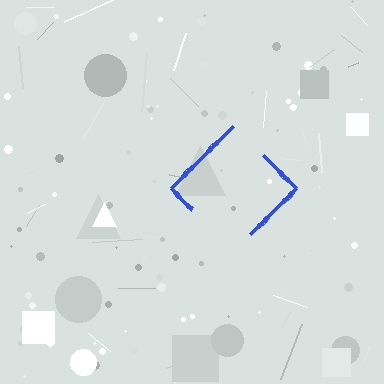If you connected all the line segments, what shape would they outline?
They would outline a diamond.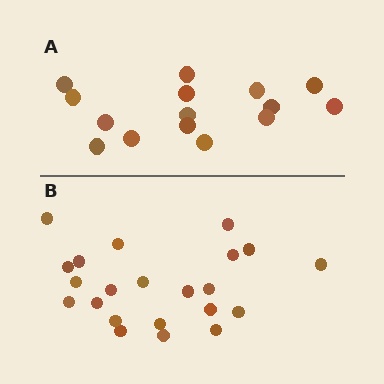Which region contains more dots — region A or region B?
Region B (the bottom region) has more dots.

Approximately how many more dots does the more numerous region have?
Region B has roughly 8 or so more dots than region A.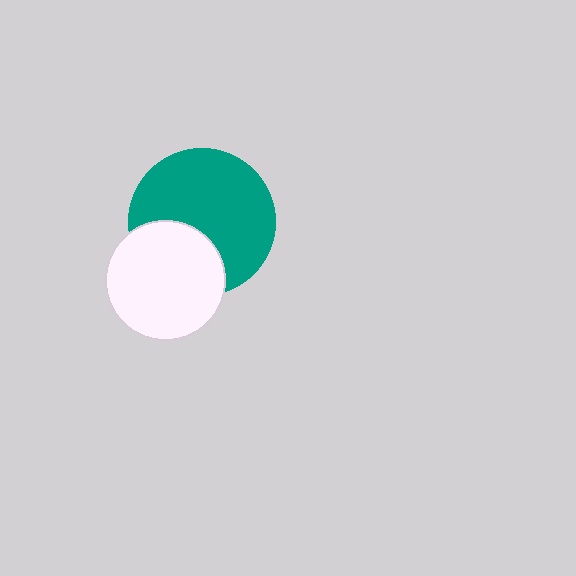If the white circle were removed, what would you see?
You would see the complete teal circle.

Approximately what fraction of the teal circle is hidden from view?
Roughly 31% of the teal circle is hidden behind the white circle.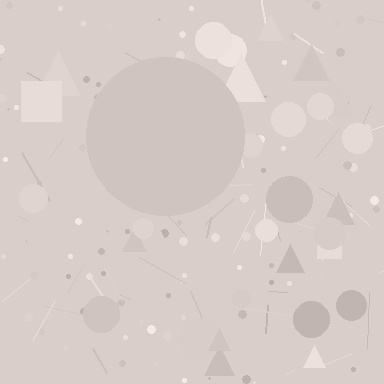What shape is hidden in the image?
A circle is hidden in the image.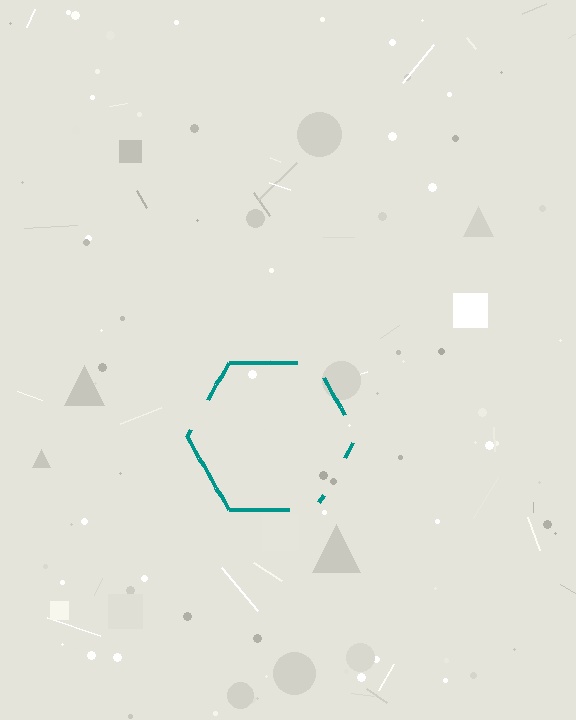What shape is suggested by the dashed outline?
The dashed outline suggests a hexagon.